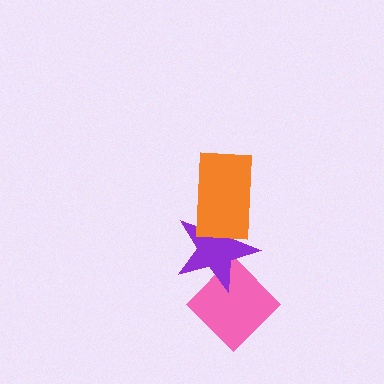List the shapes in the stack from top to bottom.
From top to bottom: the orange rectangle, the purple star, the pink diamond.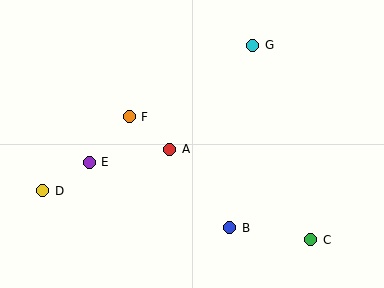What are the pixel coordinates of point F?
Point F is at (129, 117).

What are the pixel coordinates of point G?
Point G is at (253, 45).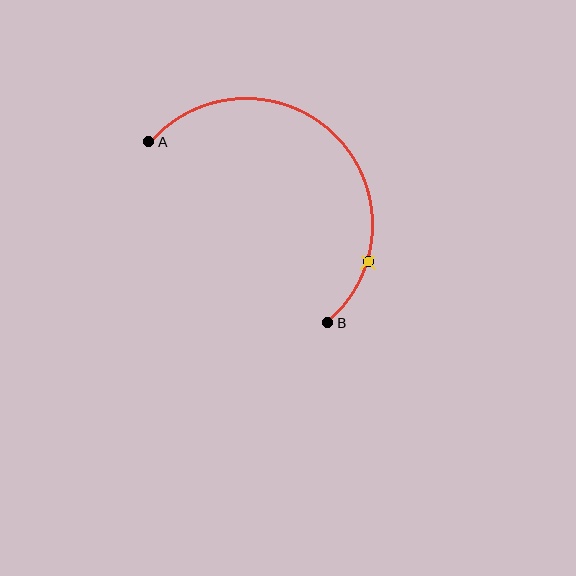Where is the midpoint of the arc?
The arc midpoint is the point on the curve farthest from the straight line joining A and B. It sits above and to the right of that line.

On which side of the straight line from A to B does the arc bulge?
The arc bulges above and to the right of the straight line connecting A and B.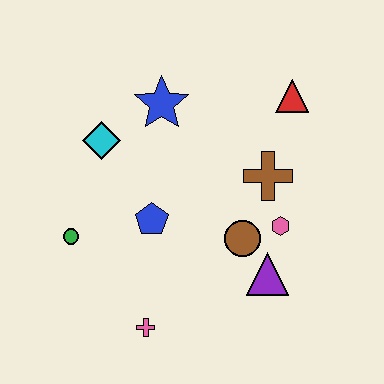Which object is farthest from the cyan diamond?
The purple triangle is farthest from the cyan diamond.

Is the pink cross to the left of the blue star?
Yes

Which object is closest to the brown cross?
The pink hexagon is closest to the brown cross.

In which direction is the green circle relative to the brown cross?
The green circle is to the left of the brown cross.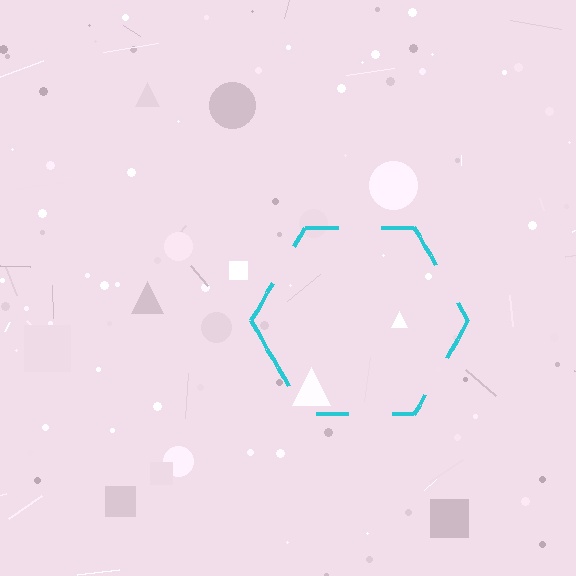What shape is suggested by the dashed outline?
The dashed outline suggests a hexagon.